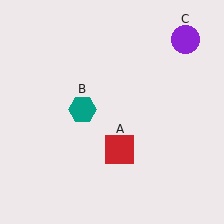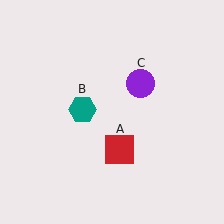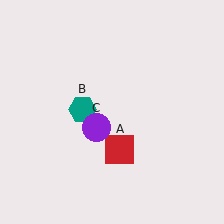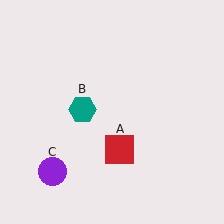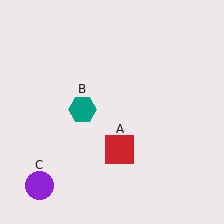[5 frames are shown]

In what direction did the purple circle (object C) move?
The purple circle (object C) moved down and to the left.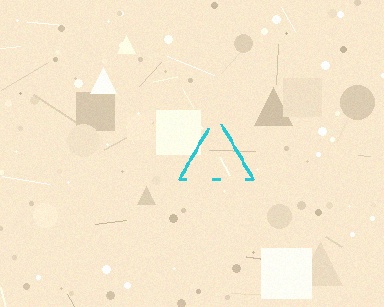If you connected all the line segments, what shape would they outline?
They would outline a triangle.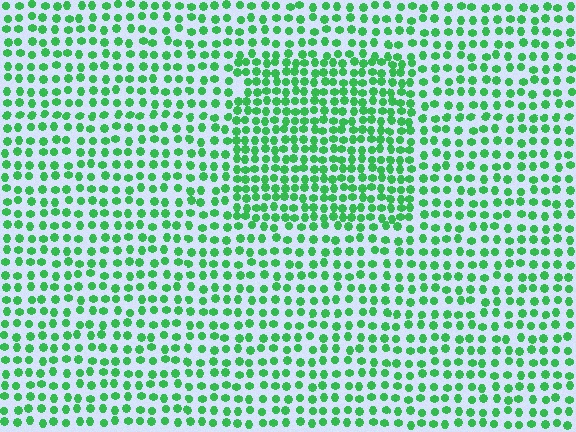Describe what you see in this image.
The image contains small green elements arranged at two different densities. A rectangle-shaped region is visible where the elements are more densely packed than the surrounding area.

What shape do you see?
I see a rectangle.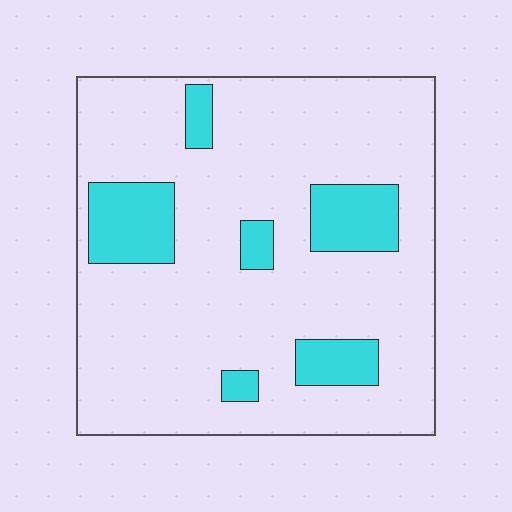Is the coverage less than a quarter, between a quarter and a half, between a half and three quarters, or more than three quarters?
Less than a quarter.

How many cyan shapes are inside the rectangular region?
6.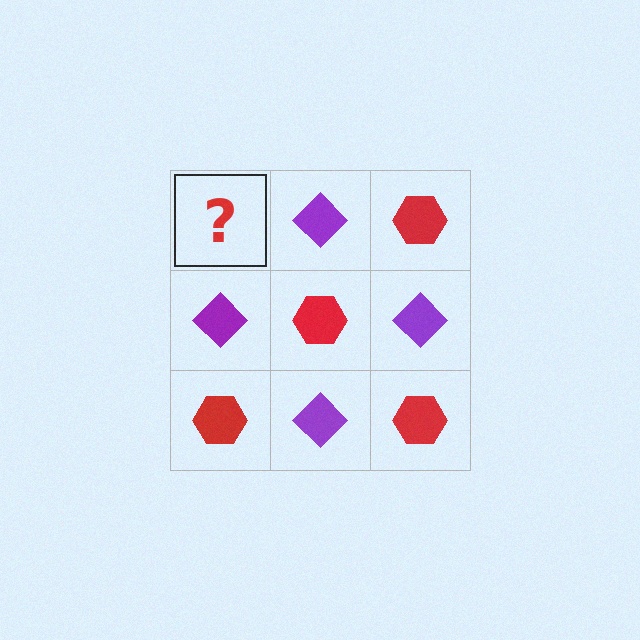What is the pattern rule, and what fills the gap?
The rule is that it alternates red hexagon and purple diamond in a checkerboard pattern. The gap should be filled with a red hexagon.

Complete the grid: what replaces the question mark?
The question mark should be replaced with a red hexagon.